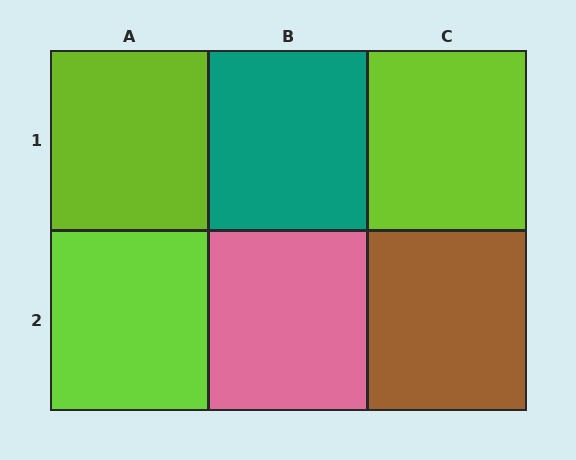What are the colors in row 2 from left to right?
Lime, pink, brown.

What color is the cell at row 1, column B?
Teal.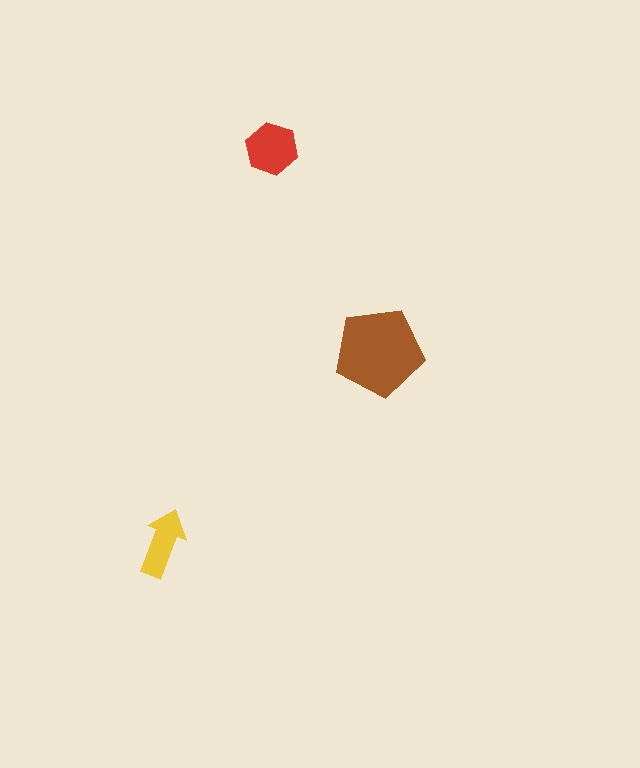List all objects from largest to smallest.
The brown pentagon, the red hexagon, the yellow arrow.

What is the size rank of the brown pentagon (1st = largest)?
1st.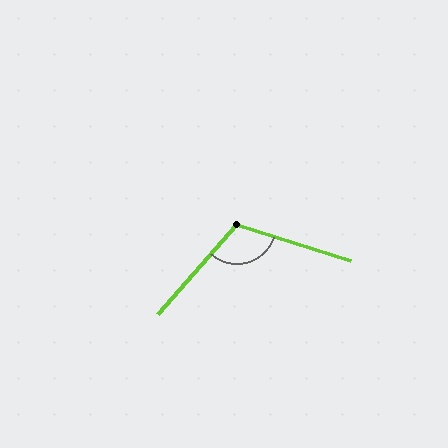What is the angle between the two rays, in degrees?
Approximately 114 degrees.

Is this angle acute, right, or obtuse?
It is obtuse.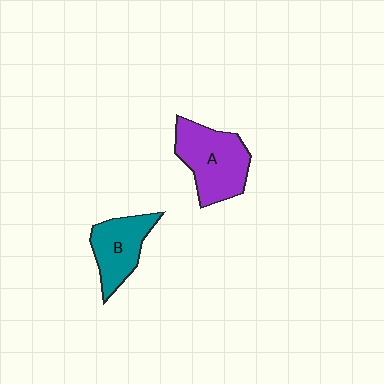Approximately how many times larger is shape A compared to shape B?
Approximately 1.3 times.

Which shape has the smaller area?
Shape B (teal).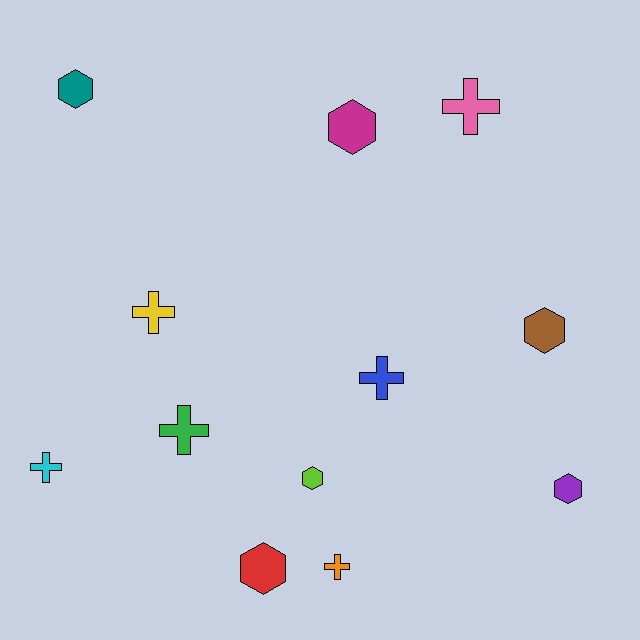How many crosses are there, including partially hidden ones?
There are 6 crosses.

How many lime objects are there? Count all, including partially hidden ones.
There is 1 lime object.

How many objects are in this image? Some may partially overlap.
There are 12 objects.